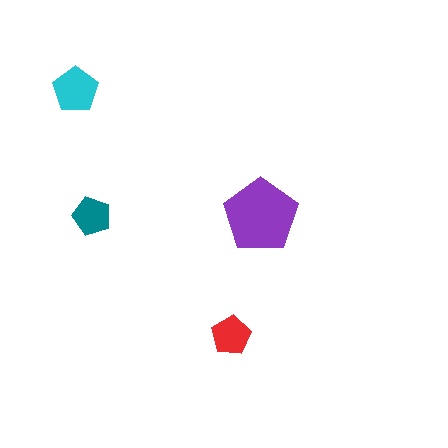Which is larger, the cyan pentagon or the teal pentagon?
The cyan one.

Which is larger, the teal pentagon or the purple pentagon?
The purple one.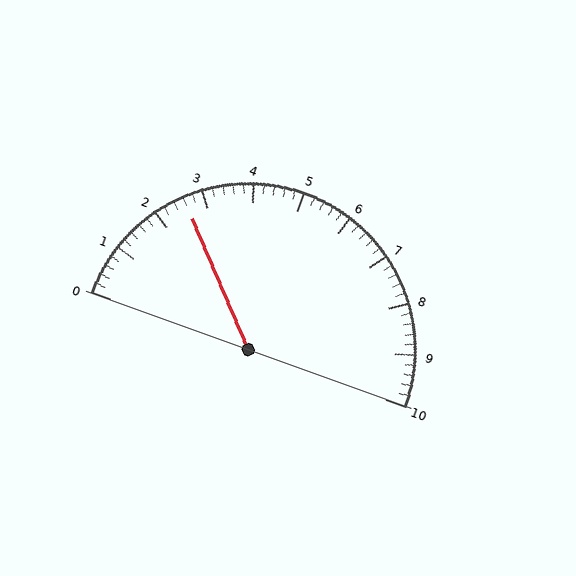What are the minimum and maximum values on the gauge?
The gauge ranges from 0 to 10.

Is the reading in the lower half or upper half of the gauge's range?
The reading is in the lower half of the range (0 to 10).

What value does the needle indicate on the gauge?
The needle indicates approximately 2.6.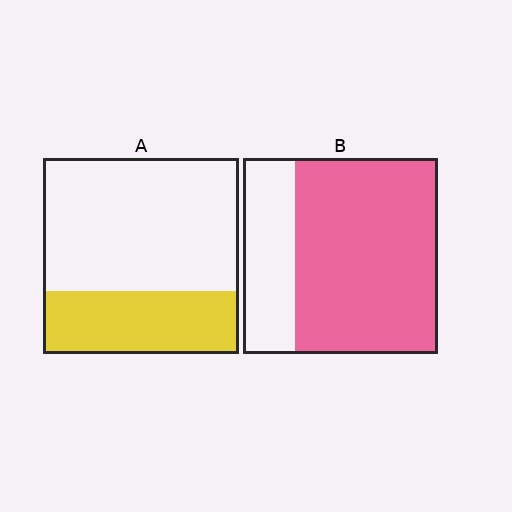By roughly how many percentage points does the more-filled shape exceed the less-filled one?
By roughly 40 percentage points (B over A).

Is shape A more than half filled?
No.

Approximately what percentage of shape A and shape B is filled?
A is approximately 30% and B is approximately 75%.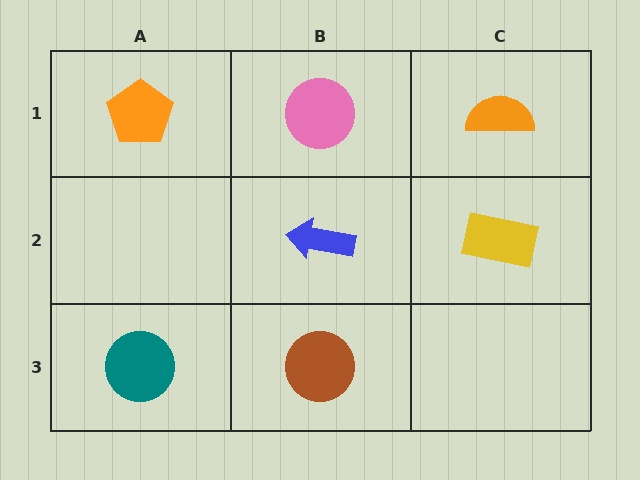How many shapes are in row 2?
2 shapes.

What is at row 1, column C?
An orange semicircle.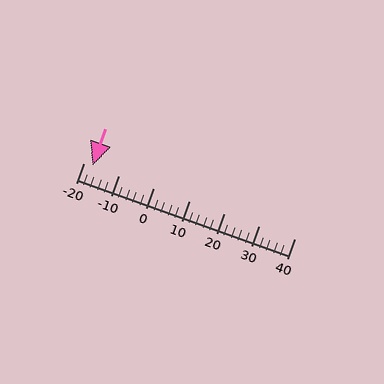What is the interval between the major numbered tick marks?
The major tick marks are spaced 10 units apart.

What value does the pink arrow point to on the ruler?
The pink arrow points to approximately -18.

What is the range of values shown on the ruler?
The ruler shows values from -20 to 40.